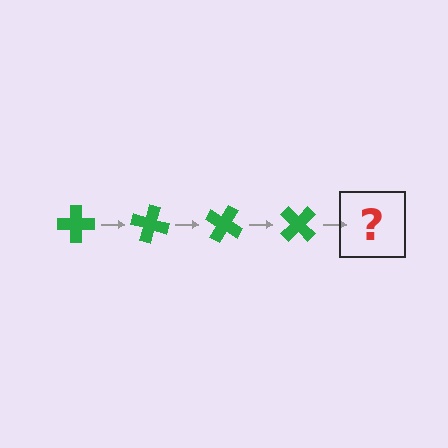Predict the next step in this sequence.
The next step is a green cross rotated 60 degrees.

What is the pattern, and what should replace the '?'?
The pattern is that the cross rotates 15 degrees each step. The '?' should be a green cross rotated 60 degrees.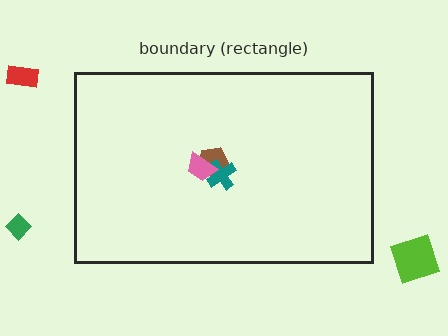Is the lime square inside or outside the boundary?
Outside.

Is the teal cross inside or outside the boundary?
Inside.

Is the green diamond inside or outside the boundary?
Outside.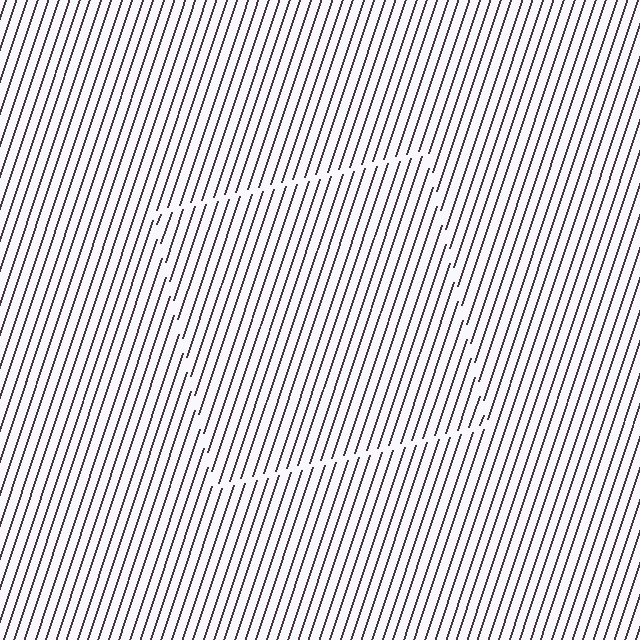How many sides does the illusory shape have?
4 sides — the line-ends trace a square.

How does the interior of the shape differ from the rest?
The interior of the shape contains the same grating, shifted by half a period — the contour is defined by the phase discontinuity where line-ends from the inner and outer gratings abut.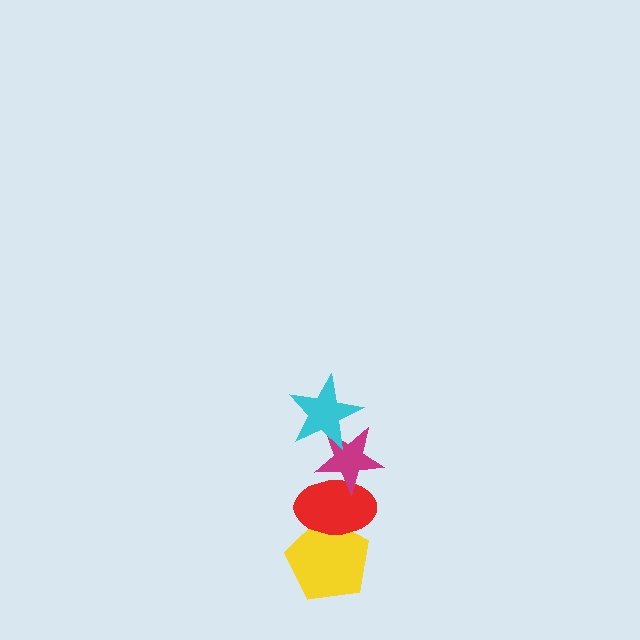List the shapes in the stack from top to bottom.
From top to bottom: the cyan star, the magenta star, the red ellipse, the yellow pentagon.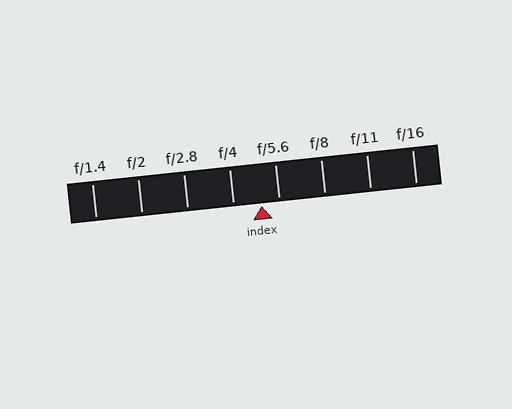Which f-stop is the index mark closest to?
The index mark is closest to f/5.6.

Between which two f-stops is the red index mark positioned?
The index mark is between f/4 and f/5.6.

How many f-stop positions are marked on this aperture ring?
There are 8 f-stop positions marked.